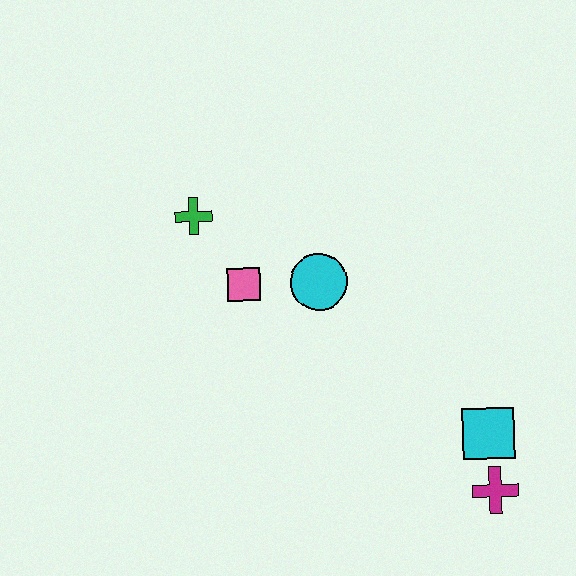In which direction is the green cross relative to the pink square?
The green cross is above the pink square.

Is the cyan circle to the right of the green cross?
Yes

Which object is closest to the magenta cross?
The cyan square is closest to the magenta cross.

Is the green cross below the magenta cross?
No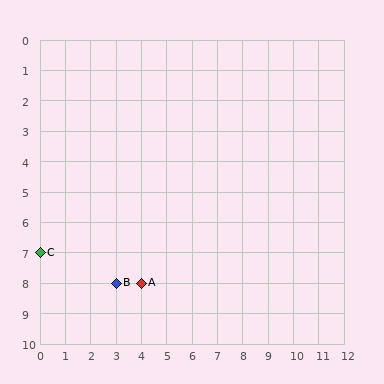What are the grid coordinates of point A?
Point A is at grid coordinates (4, 8).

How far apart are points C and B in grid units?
Points C and B are 3 columns and 1 row apart (about 3.2 grid units diagonally).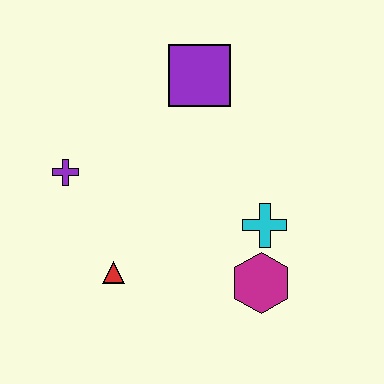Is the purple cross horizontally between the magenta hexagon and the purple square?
No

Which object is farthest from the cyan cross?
The purple cross is farthest from the cyan cross.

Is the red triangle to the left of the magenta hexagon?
Yes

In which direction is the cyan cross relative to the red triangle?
The cyan cross is to the right of the red triangle.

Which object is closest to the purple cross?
The red triangle is closest to the purple cross.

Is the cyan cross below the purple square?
Yes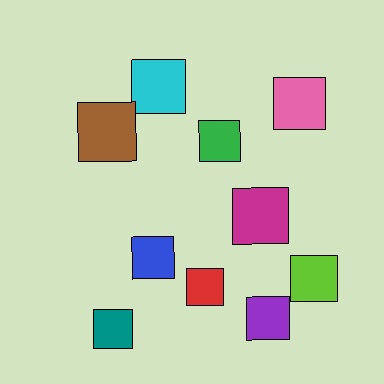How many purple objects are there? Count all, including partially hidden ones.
There is 1 purple object.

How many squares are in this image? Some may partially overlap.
There are 10 squares.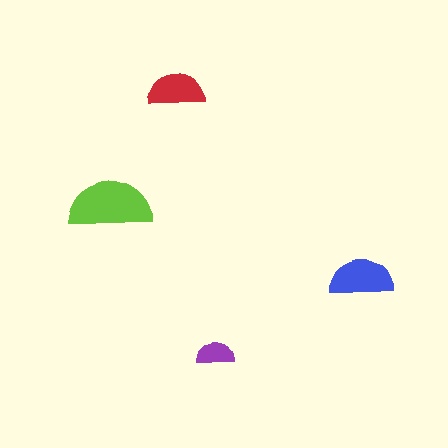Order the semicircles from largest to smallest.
the lime one, the blue one, the red one, the purple one.